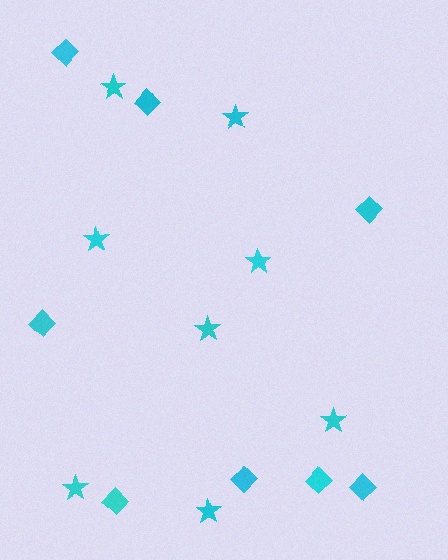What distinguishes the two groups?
There are 2 groups: one group of stars (8) and one group of diamonds (8).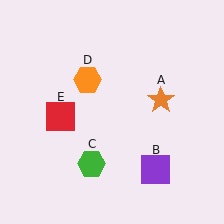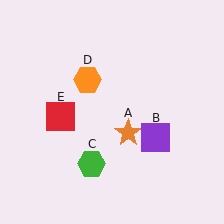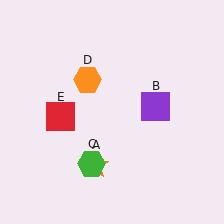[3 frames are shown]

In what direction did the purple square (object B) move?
The purple square (object B) moved up.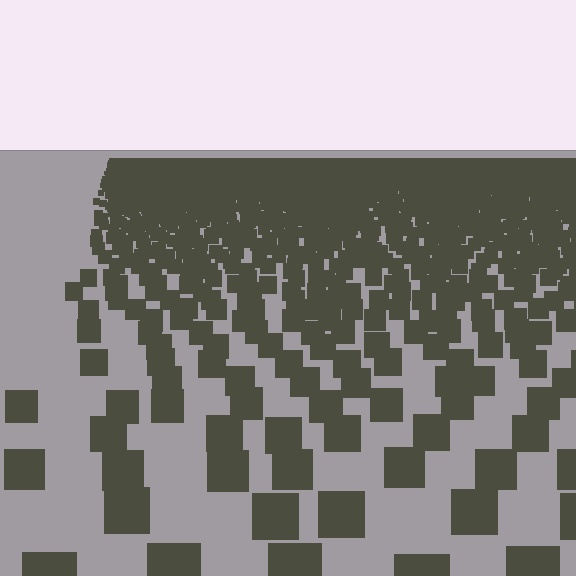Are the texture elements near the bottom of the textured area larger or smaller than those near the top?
Larger. Near the bottom, elements are closer to the viewer and appear at a bigger on-screen size.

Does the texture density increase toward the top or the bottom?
Density increases toward the top.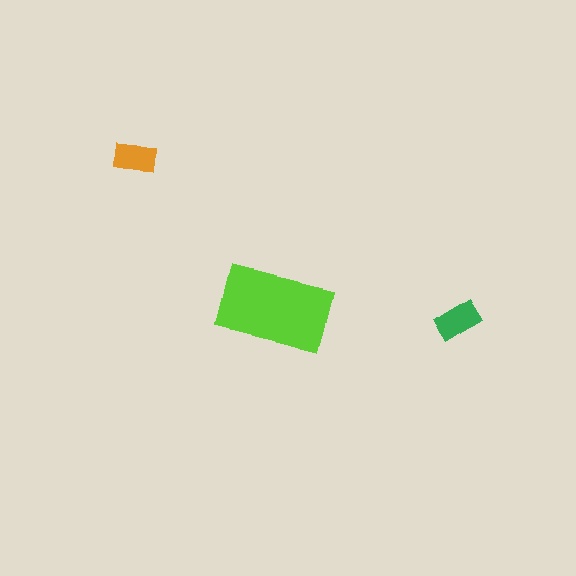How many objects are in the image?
There are 3 objects in the image.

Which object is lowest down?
The green rectangle is bottommost.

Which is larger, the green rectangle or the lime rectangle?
The lime one.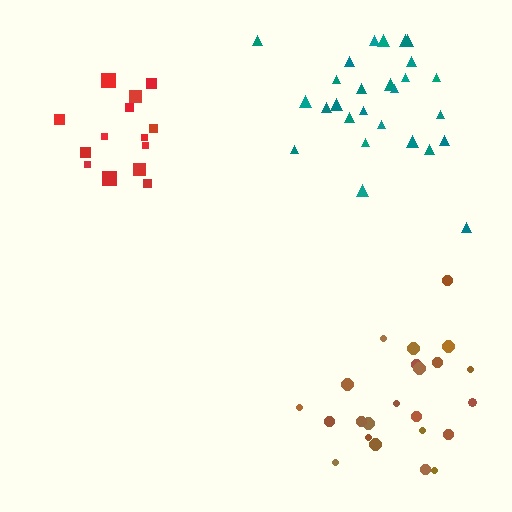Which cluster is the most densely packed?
Brown.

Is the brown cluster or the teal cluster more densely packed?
Brown.